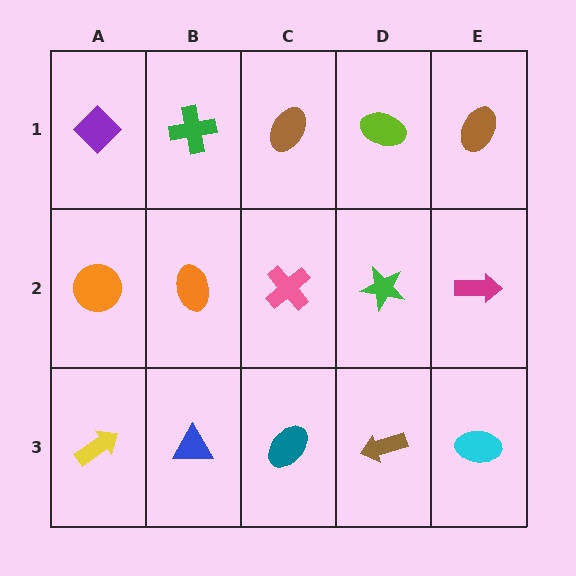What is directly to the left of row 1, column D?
A brown ellipse.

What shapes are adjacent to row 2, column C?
A brown ellipse (row 1, column C), a teal ellipse (row 3, column C), an orange ellipse (row 2, column B), a green star (row 2, column D).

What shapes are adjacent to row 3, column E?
A magenta arrow (row 2, column E), a brown arrow (row 3, column D).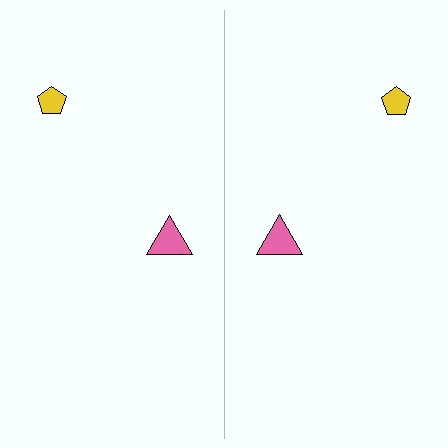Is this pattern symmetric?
Yes, this pattern has bilateral (reflection) symmetry.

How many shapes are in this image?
There are 4 shapes in this image.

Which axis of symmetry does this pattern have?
The pattern has a vertical axis of symmetry running through the center of the image.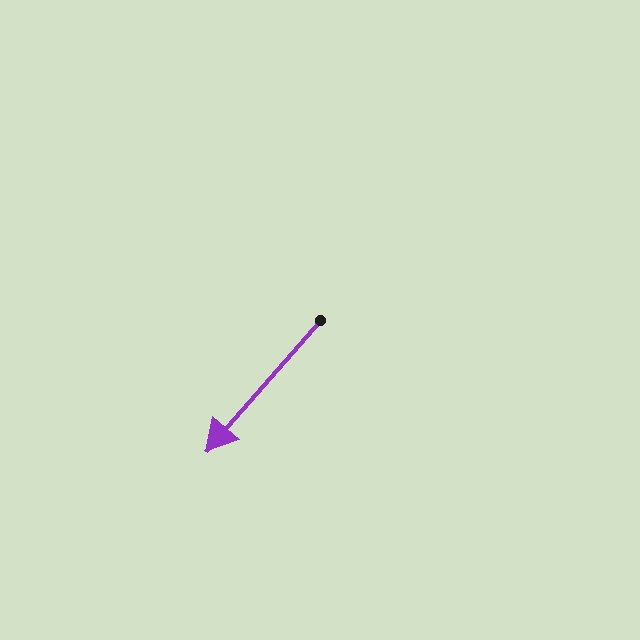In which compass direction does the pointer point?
Southwest.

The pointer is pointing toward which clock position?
Roughly 7 o'clock.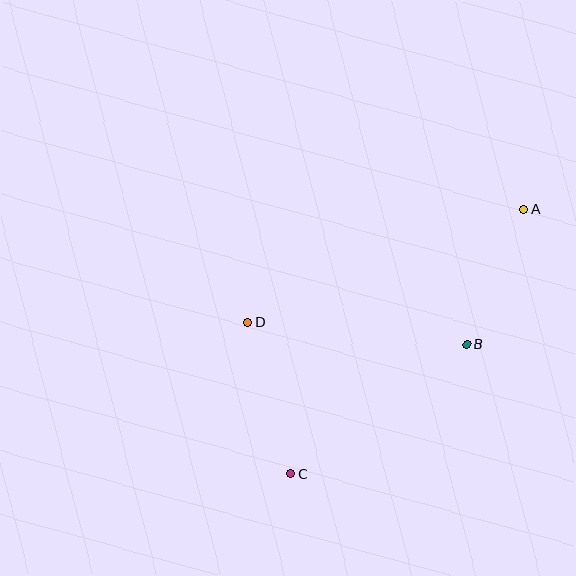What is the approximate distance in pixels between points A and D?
The distance between A and D is approximately 298 pixels.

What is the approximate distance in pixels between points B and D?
The distance between B and D is approximately 221 pixels.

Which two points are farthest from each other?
Points A and C are farthest from each other.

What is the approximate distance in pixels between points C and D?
The distance between C and D is approximately 158 pixels.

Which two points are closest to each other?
Points A and B are closest to each other.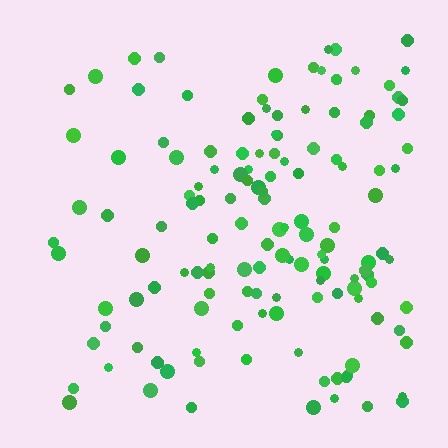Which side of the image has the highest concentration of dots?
The right.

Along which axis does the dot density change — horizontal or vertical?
Horizontal.